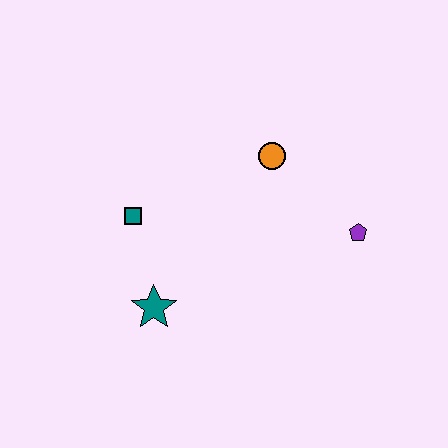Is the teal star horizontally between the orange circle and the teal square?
Yes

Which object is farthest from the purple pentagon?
The teal square is farthest from the purple pentagon.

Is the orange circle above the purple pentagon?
Yes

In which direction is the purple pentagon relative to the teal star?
The purple pentagon is to the right of the teal star.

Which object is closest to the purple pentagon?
The orange circle is closest to the purple pentagon.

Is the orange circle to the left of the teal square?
No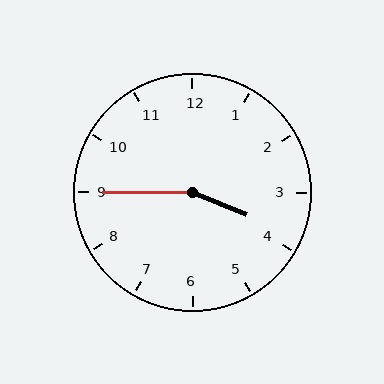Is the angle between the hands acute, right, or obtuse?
It is obtuse.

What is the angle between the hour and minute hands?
Approximately 158 degrees.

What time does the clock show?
3:45.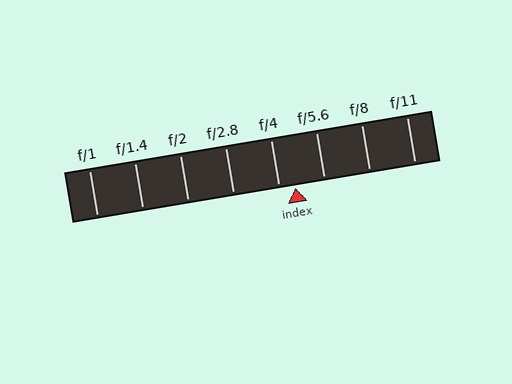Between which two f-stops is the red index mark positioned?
The index mark is between f/4 and f/5.6.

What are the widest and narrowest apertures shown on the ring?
The widest aperture shown is f/1 and the narrowest is f/11.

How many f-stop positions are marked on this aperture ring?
There are 8 f-stop positions marked.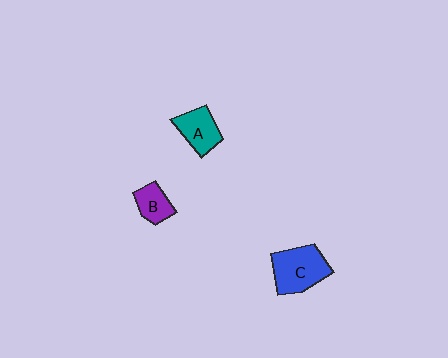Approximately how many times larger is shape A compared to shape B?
Approximately 1.3 times.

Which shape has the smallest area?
Shape B (purple).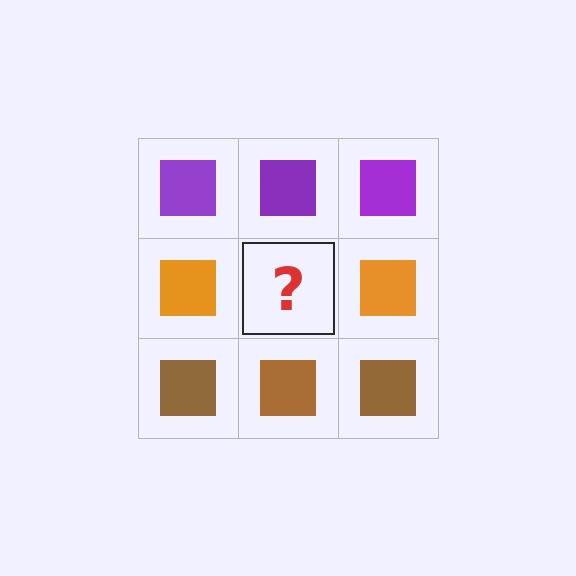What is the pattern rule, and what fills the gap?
The rule is that each row has a consistent color. The gap should be filled with an orange square.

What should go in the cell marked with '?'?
The missing cell should contain an orange square.